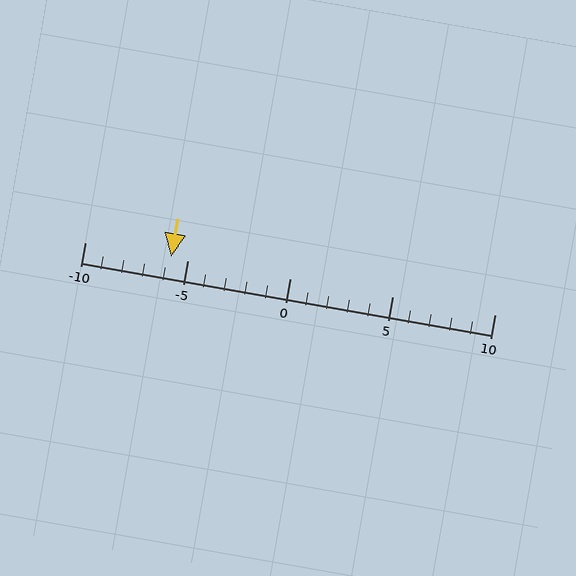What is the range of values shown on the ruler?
The ruler shows values from -10 to 10.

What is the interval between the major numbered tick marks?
The major tick marks are spaced 5 units apart.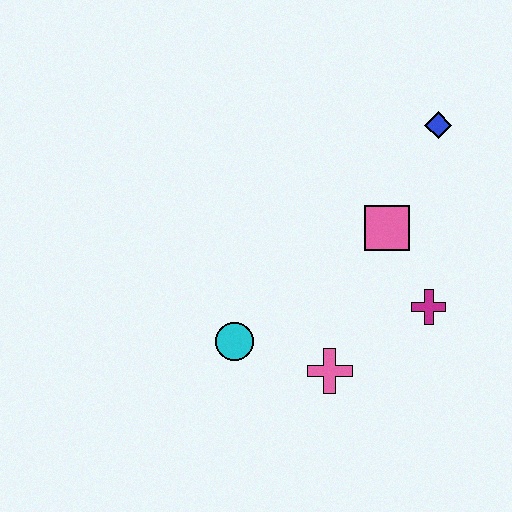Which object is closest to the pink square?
The magenta cross is closest to the pink square.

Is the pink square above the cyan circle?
Yes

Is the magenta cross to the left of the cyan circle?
No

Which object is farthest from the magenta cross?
The cyan circle is farthest from the magenta cross.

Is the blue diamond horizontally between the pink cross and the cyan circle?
No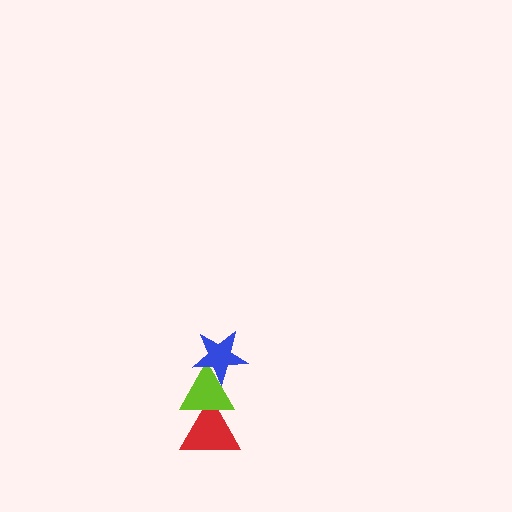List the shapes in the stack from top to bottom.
From top to bottom: the blue star, the lime triangle, the red triangle.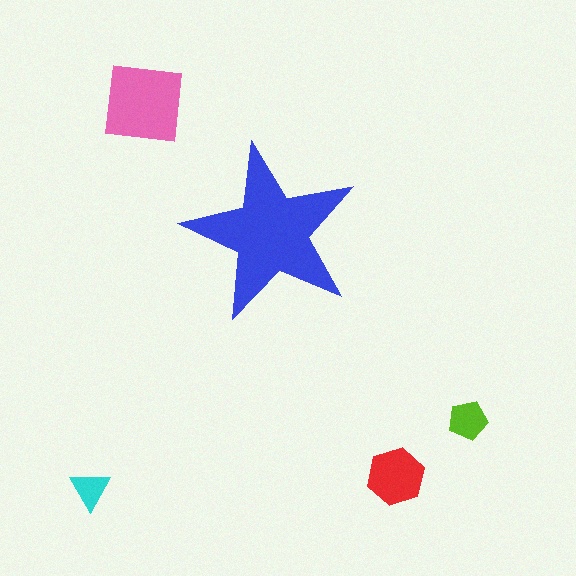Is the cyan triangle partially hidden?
No, the cyan triangle is fully visible.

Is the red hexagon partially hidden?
No, the red hexagon is fully visible.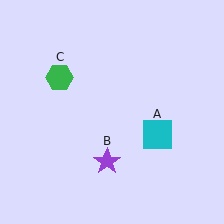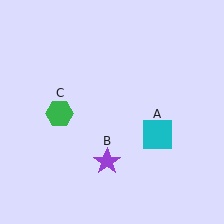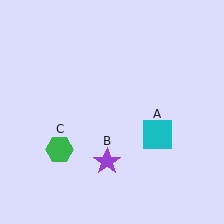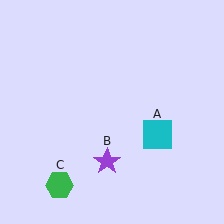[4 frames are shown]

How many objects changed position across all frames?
1 object changed position: green hexagon (object C).